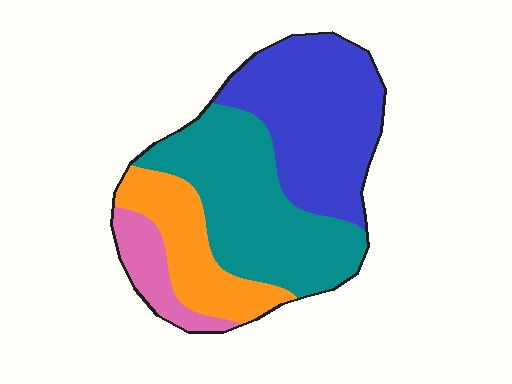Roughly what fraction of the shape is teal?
Teal takes up about three eighths (3/8) of the shape.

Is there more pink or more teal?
Teal.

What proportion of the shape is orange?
Orange takes up about one sixth (1/6) of the shape.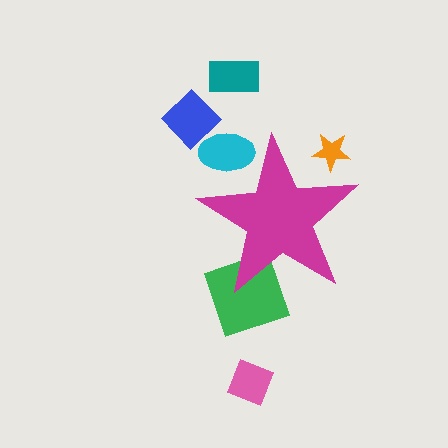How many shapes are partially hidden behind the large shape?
3 shapes are partially hidden.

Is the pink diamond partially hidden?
No, the pink diamond is fully visible.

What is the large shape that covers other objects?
A magenta star.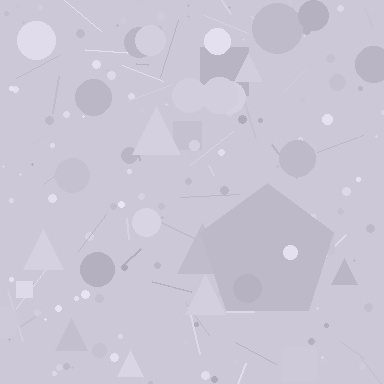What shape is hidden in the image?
A pentagon is hidden in the image.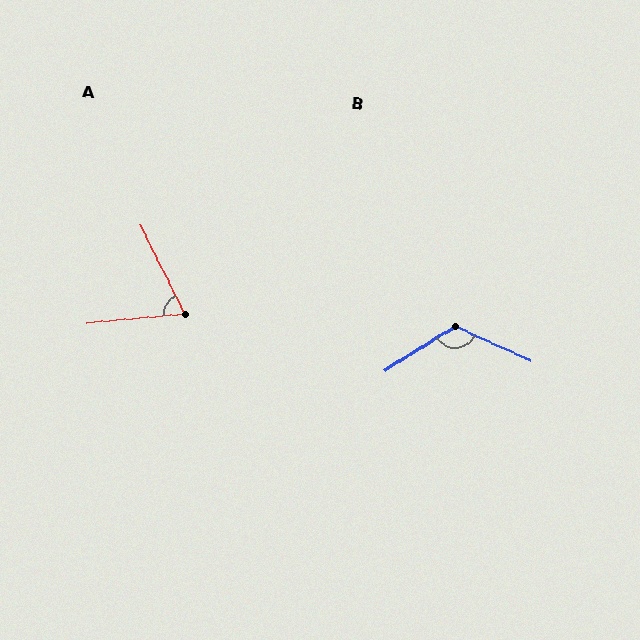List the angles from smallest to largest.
A (69°), B (123°).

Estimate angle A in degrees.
Approximately 69 degrees.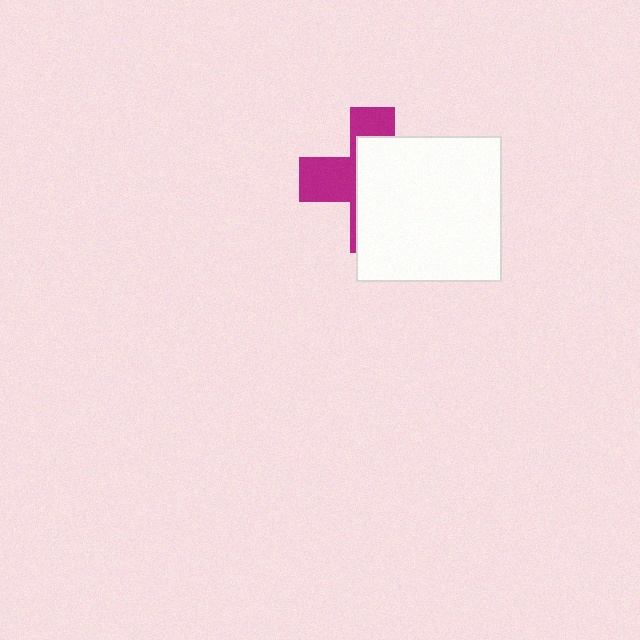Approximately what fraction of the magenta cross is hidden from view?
Roughly 62% of the magenta cross is hidden behind the white square.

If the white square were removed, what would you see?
You would see the complete magenta cross.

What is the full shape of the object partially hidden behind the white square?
The partially hidden object is a magenta cross.